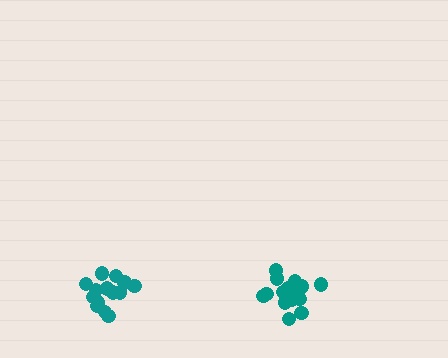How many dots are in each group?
Group 1: 15 dots, Group 2: 16 dots (31 total).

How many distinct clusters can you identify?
There are 2 distinct clusters.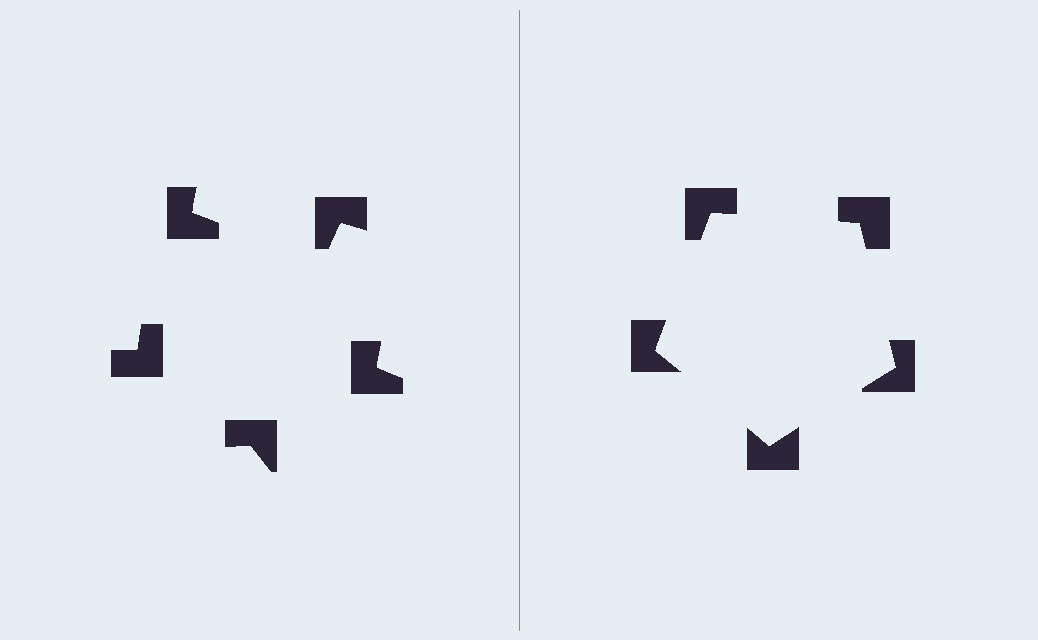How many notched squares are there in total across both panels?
10 — 5 on each side.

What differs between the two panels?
The notched squares are positioned identically on both sides; only the wedge orientations differ. On the right they align to a pentagon; on the left they are misaligned.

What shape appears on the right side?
An illusory pentagon.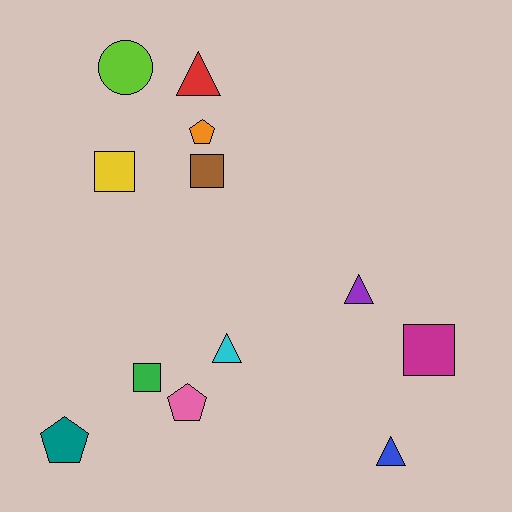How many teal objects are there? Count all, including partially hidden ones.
There is 1 teal object.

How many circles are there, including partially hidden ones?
There is 1 circle.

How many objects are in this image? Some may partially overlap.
There are 12 objects.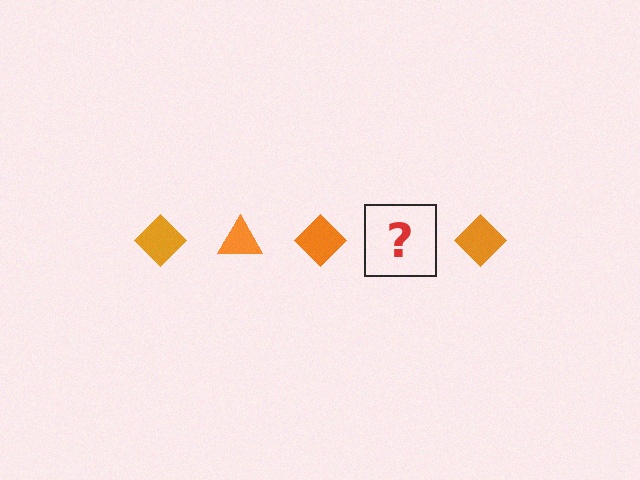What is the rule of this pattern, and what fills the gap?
The rule is that the pattern cycles through diamond, triangle shapes in orange. The gap should be filled with an orange triangle.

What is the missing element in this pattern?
The missing element is an orange triangle.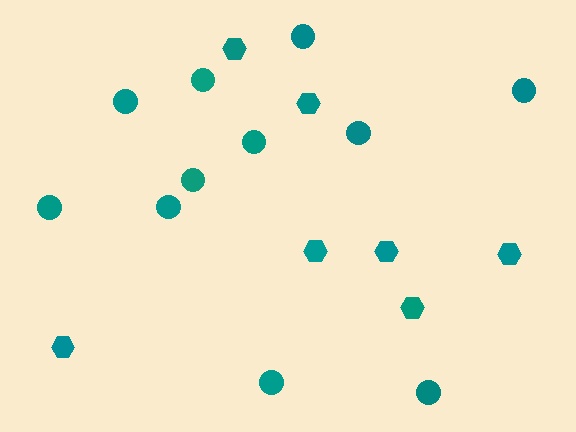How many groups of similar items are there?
There are 2 groups: one group of hexagons (7) and one group of circles (11).